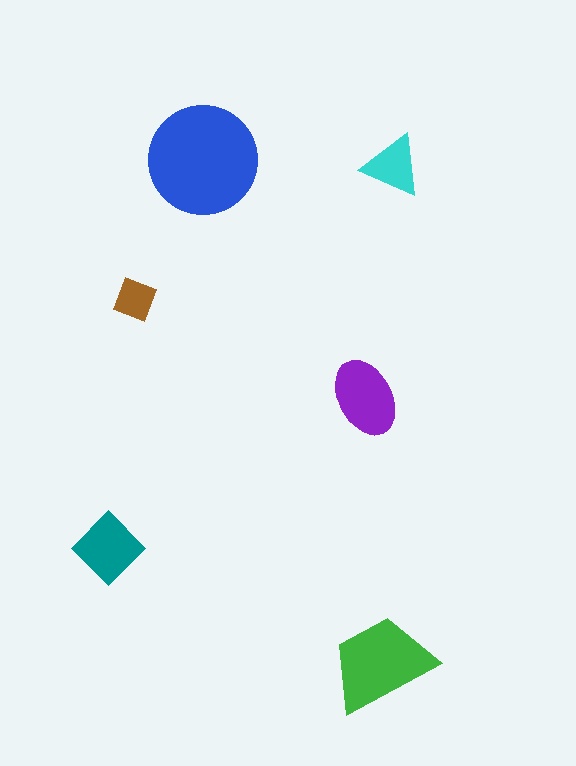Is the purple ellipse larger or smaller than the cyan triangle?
Larger.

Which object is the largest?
The blue circle.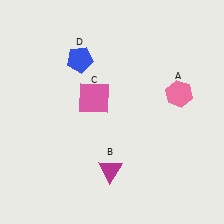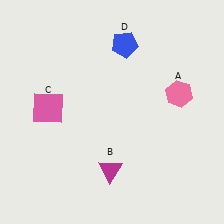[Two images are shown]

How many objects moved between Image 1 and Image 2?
2 objects moved between the two images.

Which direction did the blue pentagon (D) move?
The blue pentagon (D) moved right.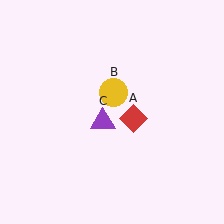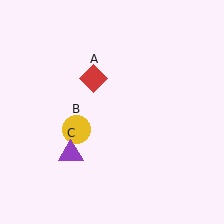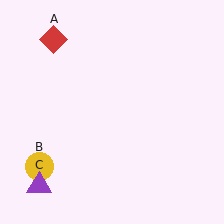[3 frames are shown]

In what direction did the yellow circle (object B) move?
The yellow circle (object B) moved down and to the left.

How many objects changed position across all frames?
3 objects changed position: red diamond (object A), yellow circle (object B), purple triangle (object C).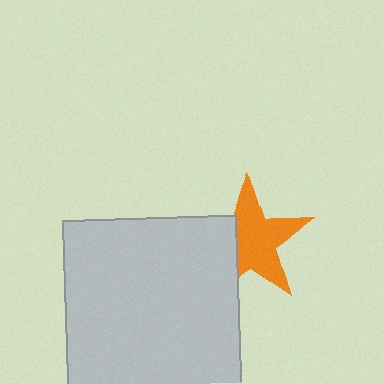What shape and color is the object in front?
The object in front is a light gray square.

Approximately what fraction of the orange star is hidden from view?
Roughly 32% of the orange star is hidden behind the light gray square.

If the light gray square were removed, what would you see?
You would see the complete orange star.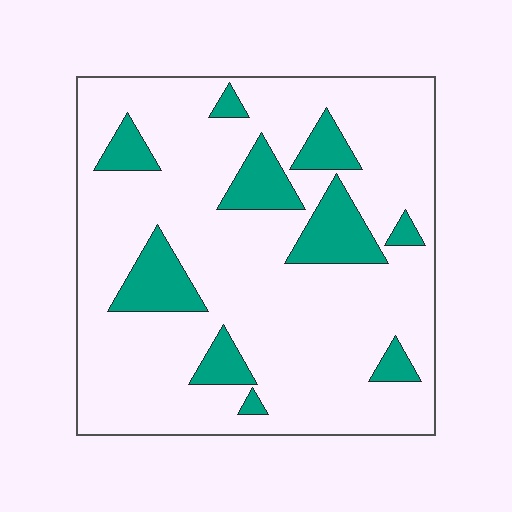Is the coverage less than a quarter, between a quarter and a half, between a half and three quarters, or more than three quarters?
Less than a quarter.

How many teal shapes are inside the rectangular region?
10.